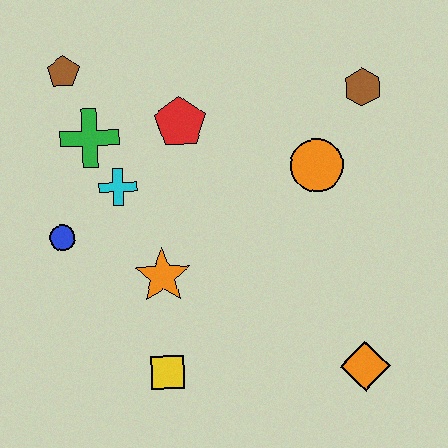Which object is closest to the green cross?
The cyan cross is closest to the green cross.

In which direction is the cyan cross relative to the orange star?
The cyan cross is above the orange star.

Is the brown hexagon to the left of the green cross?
No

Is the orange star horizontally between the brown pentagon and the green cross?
No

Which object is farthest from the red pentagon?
The orange diamond is farthest from the red pentagon.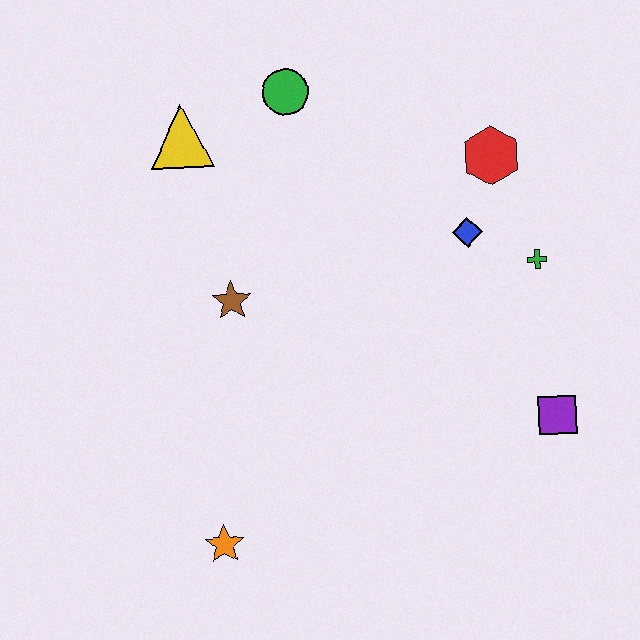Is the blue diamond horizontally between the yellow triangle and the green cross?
Yes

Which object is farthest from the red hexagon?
The orange star is farthest from the red hexagon.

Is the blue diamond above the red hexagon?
No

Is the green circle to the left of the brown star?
No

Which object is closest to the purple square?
The green cross is closest to the purple square.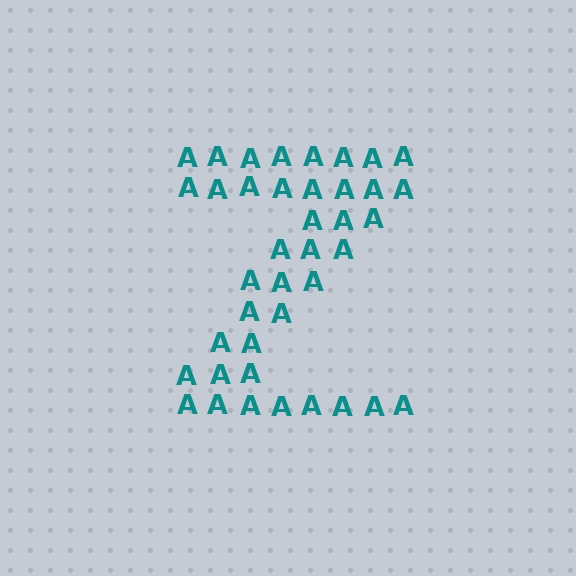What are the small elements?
The small elements are letter A's.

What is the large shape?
The large shape is the letter Z.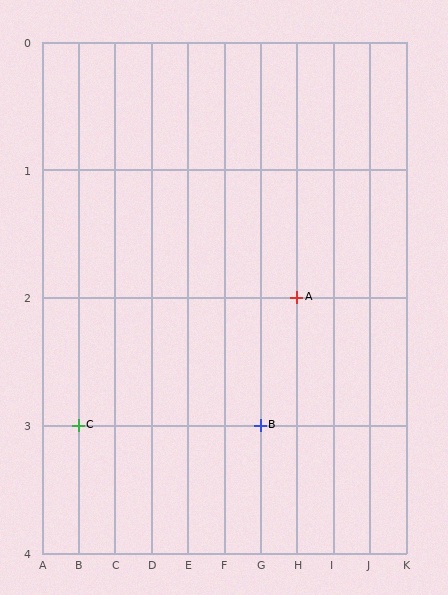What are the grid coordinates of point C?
Point C is at grid coordinates (B, 3).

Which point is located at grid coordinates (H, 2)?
Point A is at (H, 2).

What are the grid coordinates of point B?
Point B is at grid coordinates (G, 3).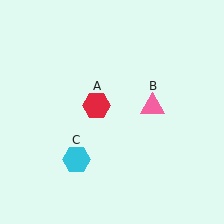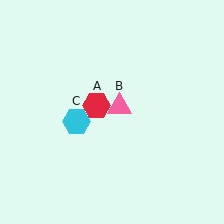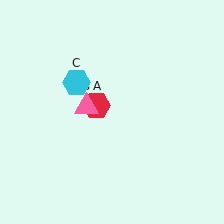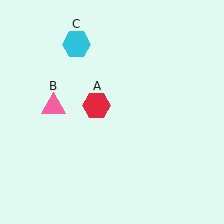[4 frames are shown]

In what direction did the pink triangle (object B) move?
The pink triangle (object B) moved left.